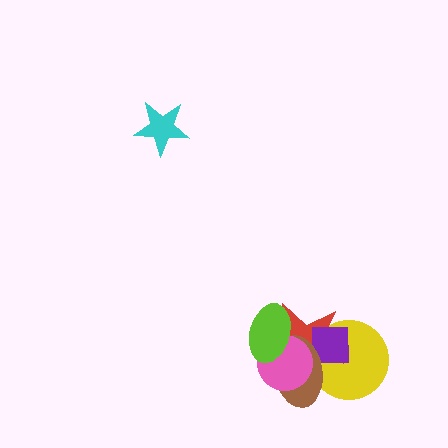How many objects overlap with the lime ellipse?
3 objects overlap with the lime ellipse.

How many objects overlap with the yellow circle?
3 objects overlap with the yellow circle.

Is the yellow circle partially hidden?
Yes, it is partially covered by another shape.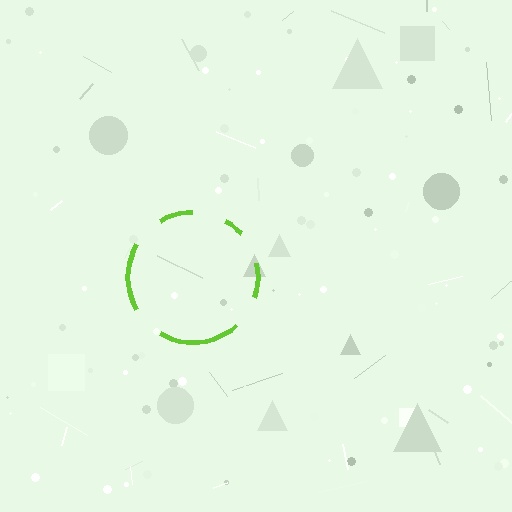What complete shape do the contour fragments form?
The contour fragments form a circle.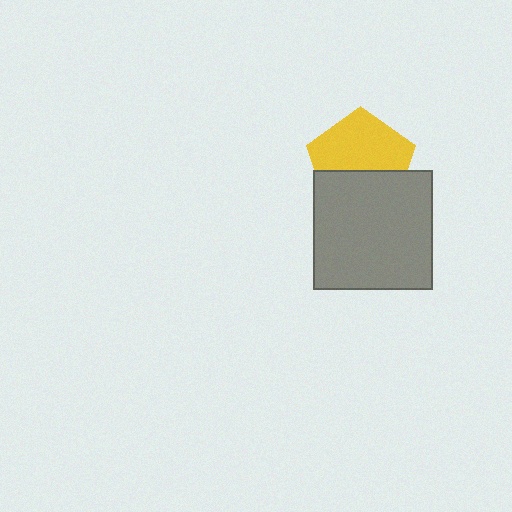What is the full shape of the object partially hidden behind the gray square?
The partially hidden object is a yellow pentagon.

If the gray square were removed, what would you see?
You would see the complete yellow pentagon.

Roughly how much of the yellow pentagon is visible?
About half of it is visible (roughly 59%).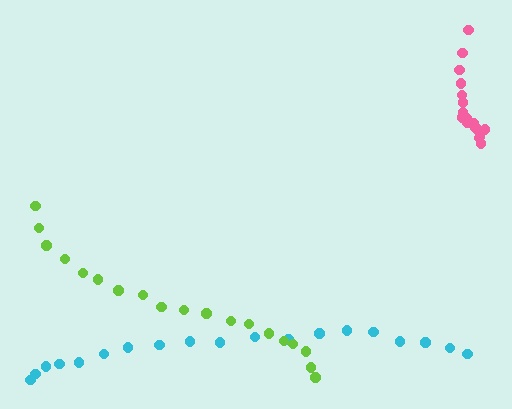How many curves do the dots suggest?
There are 3 distinct paths.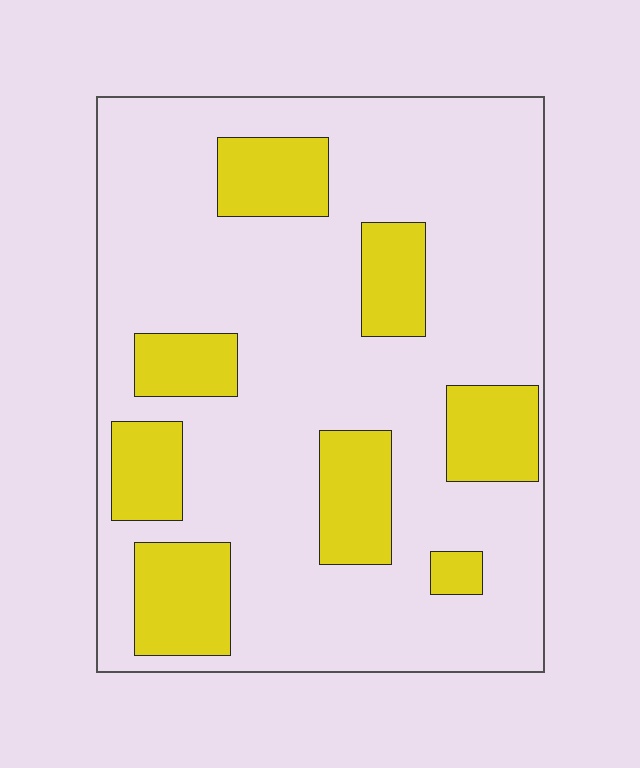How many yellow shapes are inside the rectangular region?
8.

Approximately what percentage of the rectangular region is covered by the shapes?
Approximately 25%.